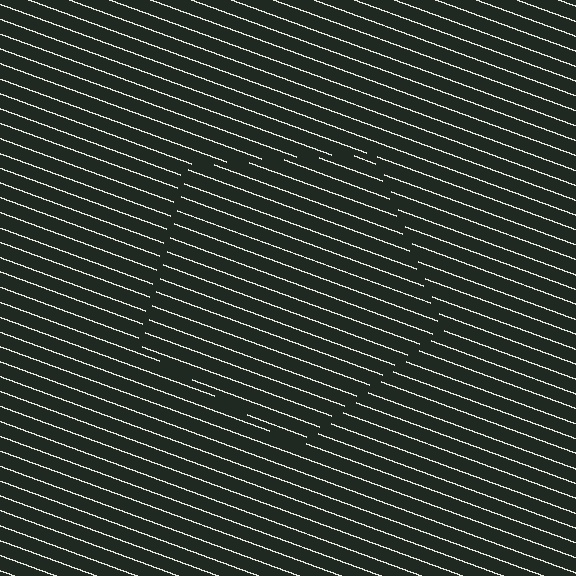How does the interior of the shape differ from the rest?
The interior of the shape contains the same grating, shifted by half a period — the contour is defined by the phase discontinuity where line-ends from the inner and outer gratings abut.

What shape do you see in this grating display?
An illusory pentagon. The interior of the shape contains the same grating, shifted by half a period — the contour is defined by the phase discontinuity where line-ends from the inner and outer gratings abut.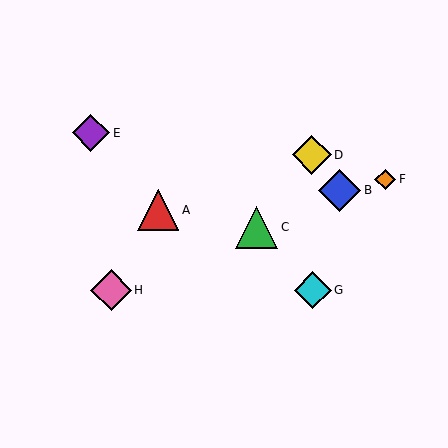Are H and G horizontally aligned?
Yes, both are at y≈290.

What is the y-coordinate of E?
Object E is at y≈133.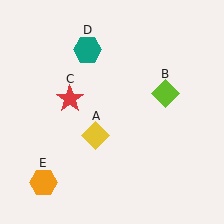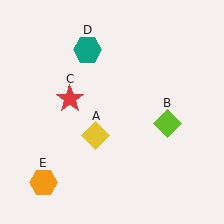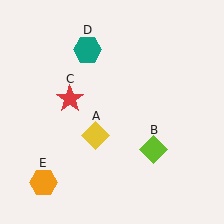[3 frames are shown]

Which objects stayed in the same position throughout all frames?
Yellow diamond (object A) and red star (object C) and teal hexagon (object D) and orange hexagon (object E) remained stationary.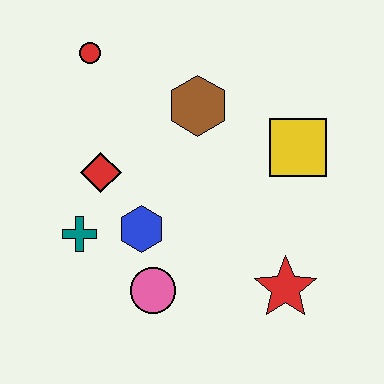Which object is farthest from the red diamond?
The red star is farthest from the red diamond.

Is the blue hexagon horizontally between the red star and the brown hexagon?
No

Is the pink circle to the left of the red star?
Yes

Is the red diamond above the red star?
Yes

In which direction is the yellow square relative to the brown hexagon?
The yellow square is to the right of the brown hexagon.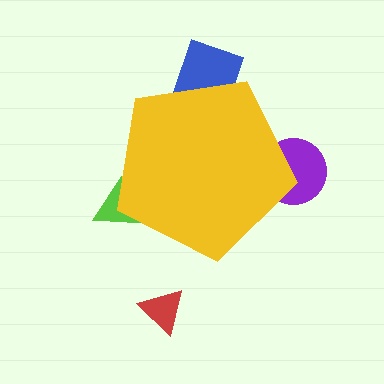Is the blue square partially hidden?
Yes, the blue square is partially hidden behind the yellow pentagon.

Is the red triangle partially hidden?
No, the red triangle is fully visible.